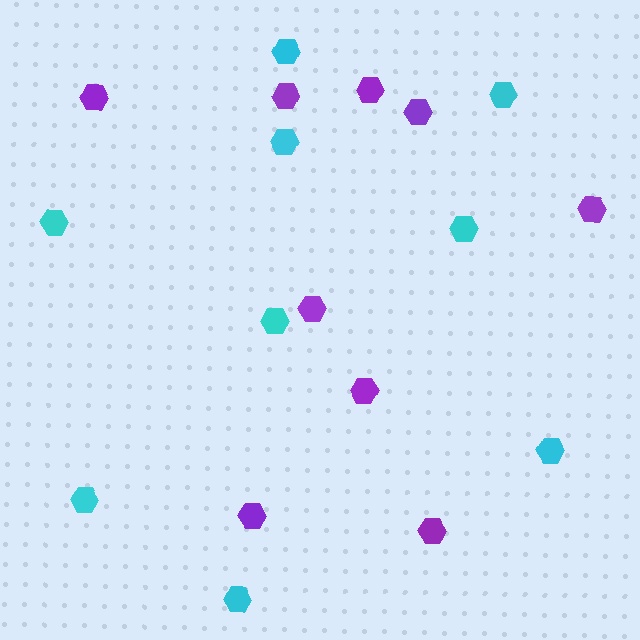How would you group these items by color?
There are 2 groups: one group of cyan hexagons (9) and one group of purple hexagons (9).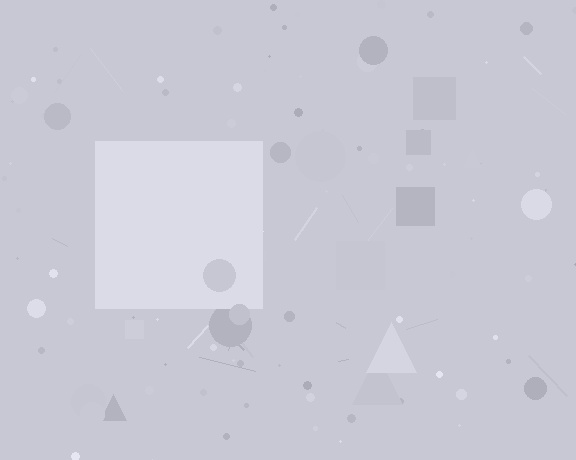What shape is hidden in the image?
A square is hidden in the image.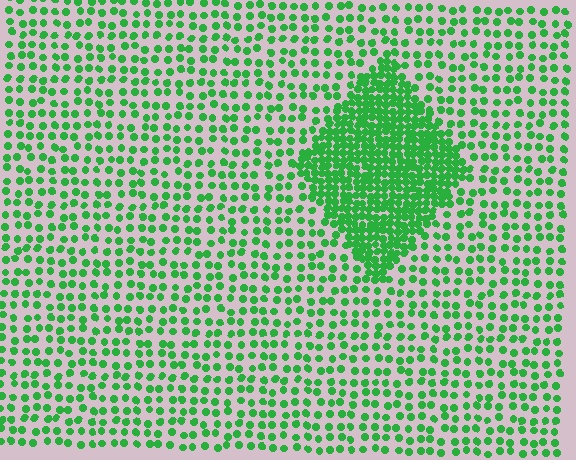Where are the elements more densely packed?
The elements are more densely packed inside the diamond boundary.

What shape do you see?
I see a diamond.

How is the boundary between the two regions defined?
The boundary is defined by a change in element density (approximately 2.6x ratio). All elements are the same color, size, and shape.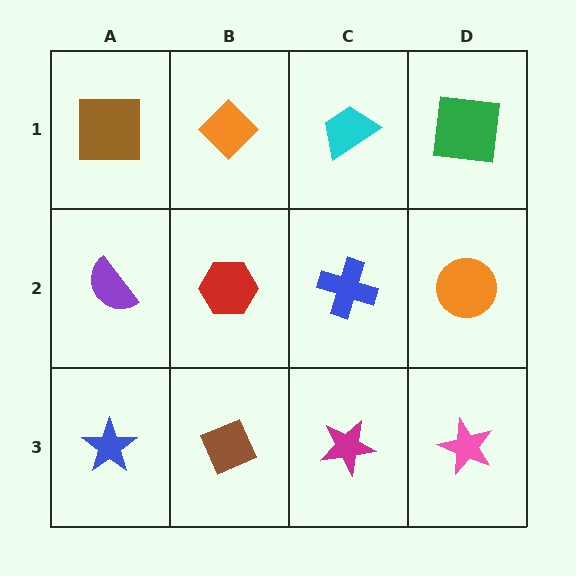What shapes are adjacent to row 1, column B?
A red hexagon (row 2, column B), a brown square (row 1, column A), a cyan trapezoid (row 1, column C).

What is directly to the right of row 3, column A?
A brown diamond.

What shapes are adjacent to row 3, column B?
A red hexagon (row 2, column B), a blue star (row 3, column A), a magenta star (row 3, column C).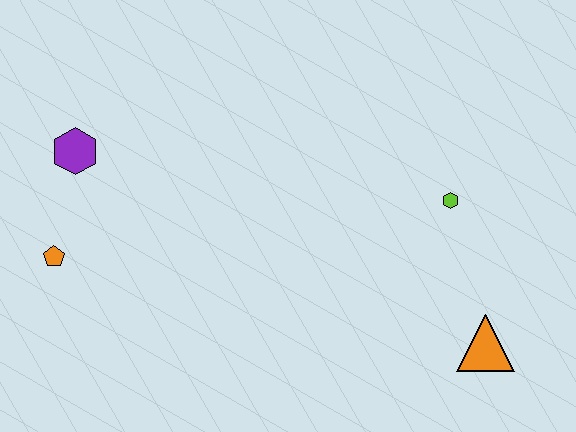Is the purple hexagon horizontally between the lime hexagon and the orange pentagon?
Yes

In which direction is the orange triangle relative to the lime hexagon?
The orange triangle is below the lime hexagon.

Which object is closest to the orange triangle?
The lime hexagon is closest to the orange triangle.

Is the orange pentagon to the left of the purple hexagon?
Yes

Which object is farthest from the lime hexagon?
The orange pentagon is farthest from the lime hexagon.